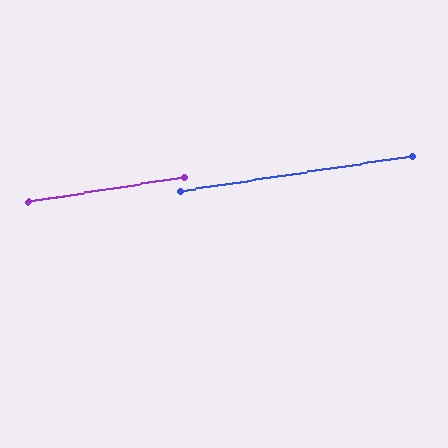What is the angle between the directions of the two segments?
Approximately 0 degrees.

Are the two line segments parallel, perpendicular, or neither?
Parallel — their directions differ by only 0.2°.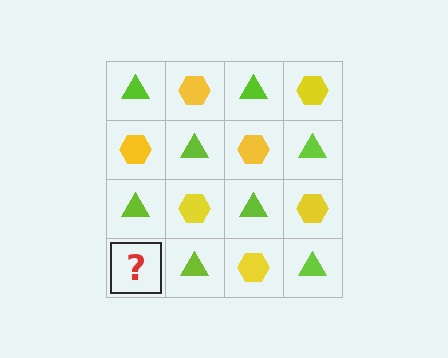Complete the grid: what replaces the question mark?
The question mark should be replaced with a yellow hexagon.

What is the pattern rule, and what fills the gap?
The rule is that it alternates lime triangle and yellow hexagon in a checkerboard pattern. The gap should be filled with a yellow hexagon.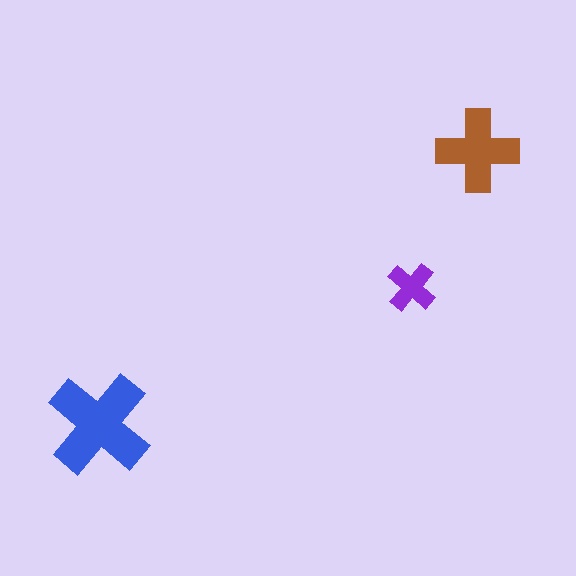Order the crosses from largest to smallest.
the blue one, the brown one, the purple one.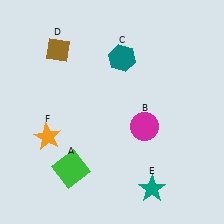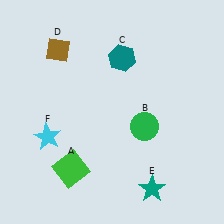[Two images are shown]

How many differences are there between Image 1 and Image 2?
There are 2 differences between the two images.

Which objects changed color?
B changed from magenta to green. F changed from orange to cyan.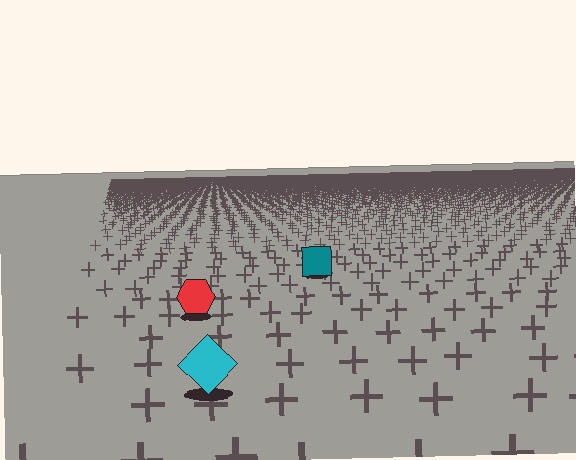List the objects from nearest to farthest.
From nearest to farthest: the cyan diamond, the red hexagon, the teal square.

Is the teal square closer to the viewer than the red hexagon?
No. The red hexagon is closer — you can tell from the texture gradient: the ground texture is coarser near it.